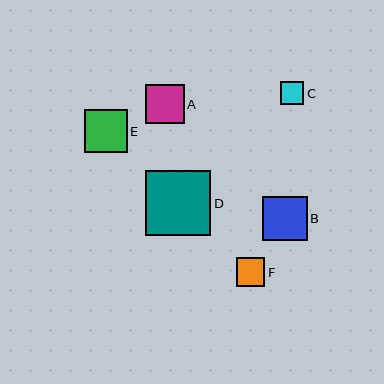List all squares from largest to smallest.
From largest to smallest: D, B, E, A, F, C.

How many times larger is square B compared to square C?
Square B is approximately 1.9 times the size of square C.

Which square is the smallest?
Square C is the smallest with a size of approximately 23 pixels.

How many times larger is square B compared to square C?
Square B is approximately 1.9 times the size of square C.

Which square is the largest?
Square D is the largest with a size of approximately 66 pixels.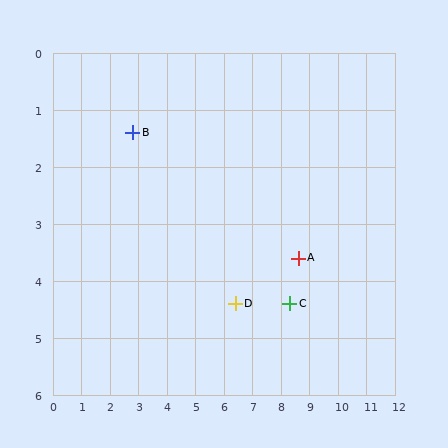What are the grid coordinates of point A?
Point A is at approximately (8.6, 3.6).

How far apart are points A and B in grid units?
Points A and B are about 6.2 grid units apart.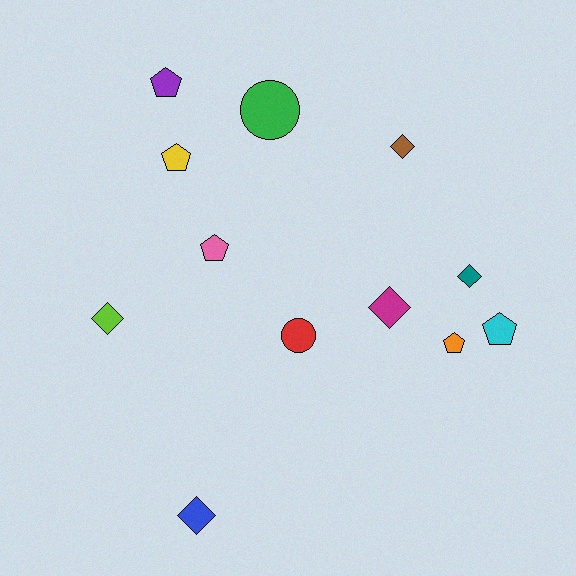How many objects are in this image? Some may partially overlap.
There are 12 objects.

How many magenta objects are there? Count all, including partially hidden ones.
There is 1 magenta object.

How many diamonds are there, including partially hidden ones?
There are 5 diamonds.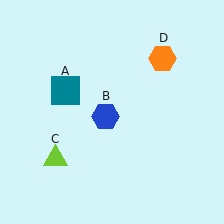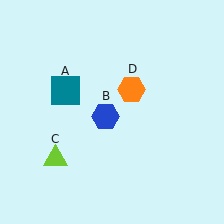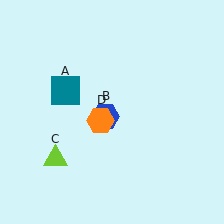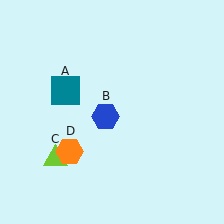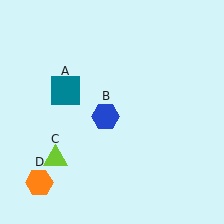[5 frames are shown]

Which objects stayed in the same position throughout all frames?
Teal square (object A) and blue hexagon (object B) and lime triangle (object C) remained stationary.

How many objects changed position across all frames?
1 object changed position: orange hexagon (object D).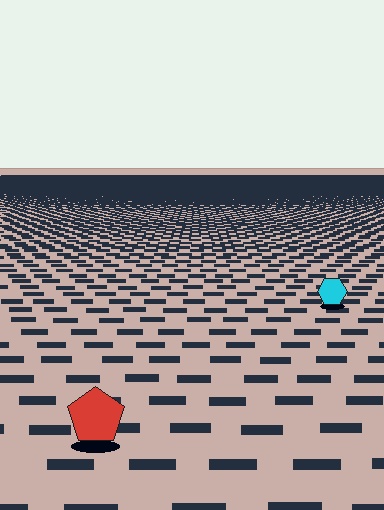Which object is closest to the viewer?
The red pentagon is closest. The texture marks near it are larger and more spread out.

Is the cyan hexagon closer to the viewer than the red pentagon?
No. The red pentagon is closer — you can tell from the texture gradient: the ground texture is coarser near it.